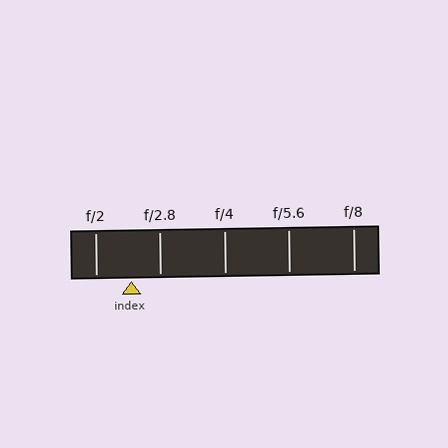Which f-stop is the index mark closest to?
The index mark is closest to f/2.8.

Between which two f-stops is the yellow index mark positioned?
The index mark is between f/2 and f/2.8.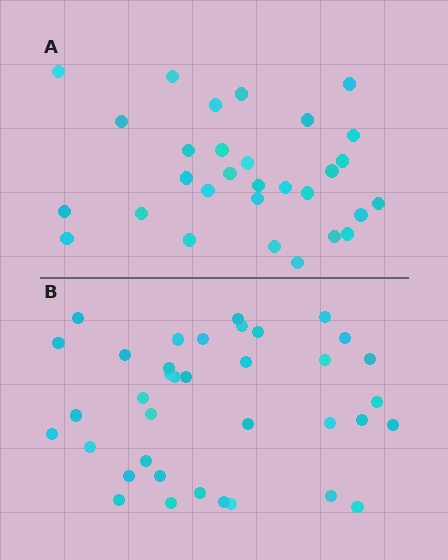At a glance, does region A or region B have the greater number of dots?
Region B (the bottom region) has more dots.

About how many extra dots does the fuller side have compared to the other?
Region B has roughly 8 or so more dots than region A.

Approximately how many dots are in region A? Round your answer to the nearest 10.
About 30 dots.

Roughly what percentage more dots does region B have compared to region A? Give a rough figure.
About 25% more.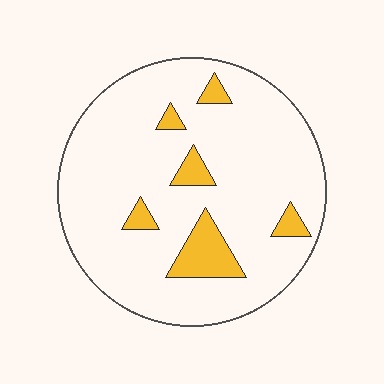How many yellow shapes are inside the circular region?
6.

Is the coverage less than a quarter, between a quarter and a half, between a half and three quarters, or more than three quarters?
Less than a quarter.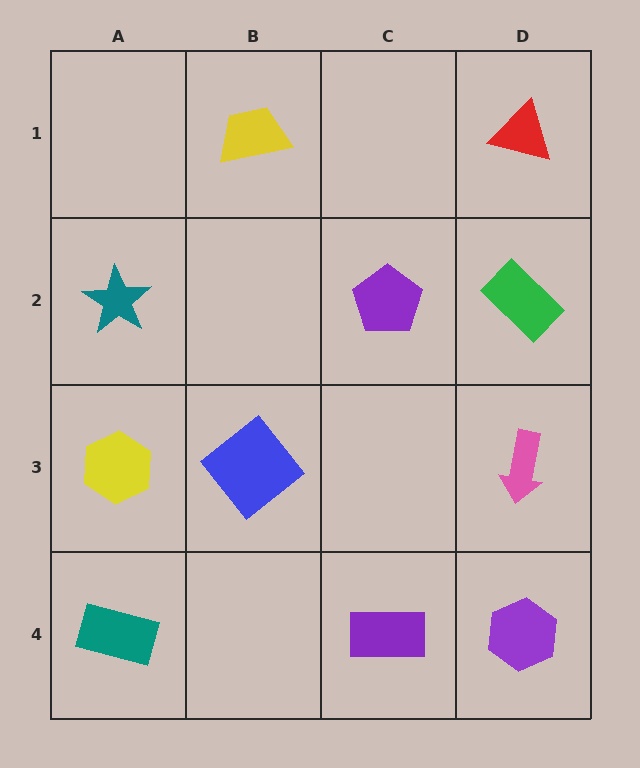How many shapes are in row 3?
3 shapes.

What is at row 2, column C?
A purple pentagon.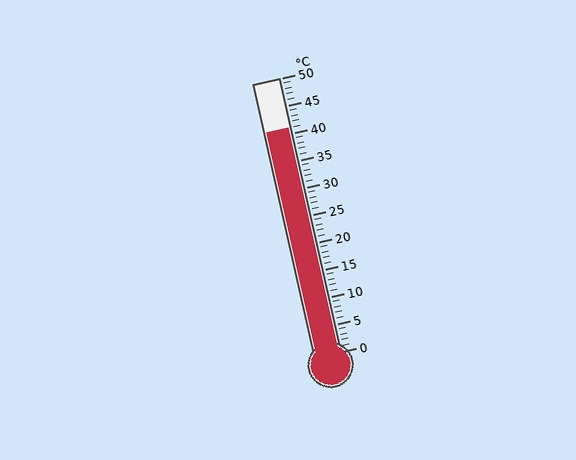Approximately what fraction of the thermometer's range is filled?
The thermometer is filled to approximately 80% of its range.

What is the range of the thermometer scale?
The thermometer scale ranges from 0°C to 50°C.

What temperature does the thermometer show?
The thermometer shows approximately 41°C.